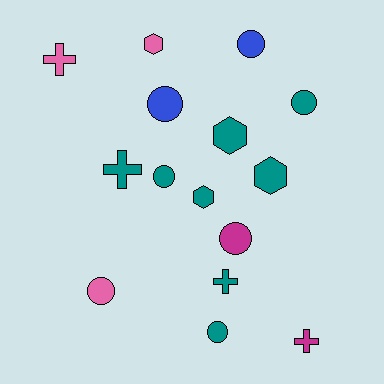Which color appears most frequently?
Teal, with 8 objects.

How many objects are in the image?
There are 15 objects.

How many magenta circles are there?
There is 1 magenta circle.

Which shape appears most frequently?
Circle, with 7 objects.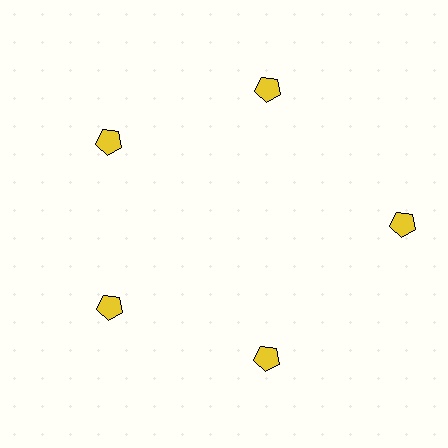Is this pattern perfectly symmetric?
No. The 5 yellow pentagons are arranged in a ring, but one element near the 3 o'clock position is pushed outward from the center, breaking the 5-fold rotational symmetry.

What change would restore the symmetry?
The symmetry would be restored by moving it inward, back onto the ring so that all 5 pentagons sit at equal angles and equal distance from the center.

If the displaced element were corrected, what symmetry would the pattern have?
It would have 5-fold rotational symmetry — the pattern would map onto itself every 72 degrees.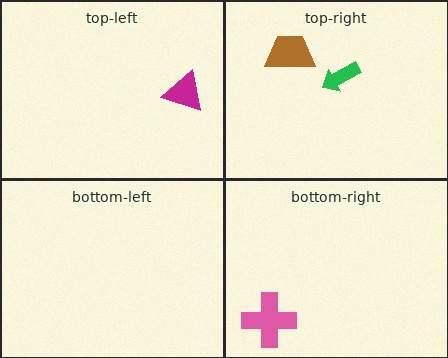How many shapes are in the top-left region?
1.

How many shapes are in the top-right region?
2.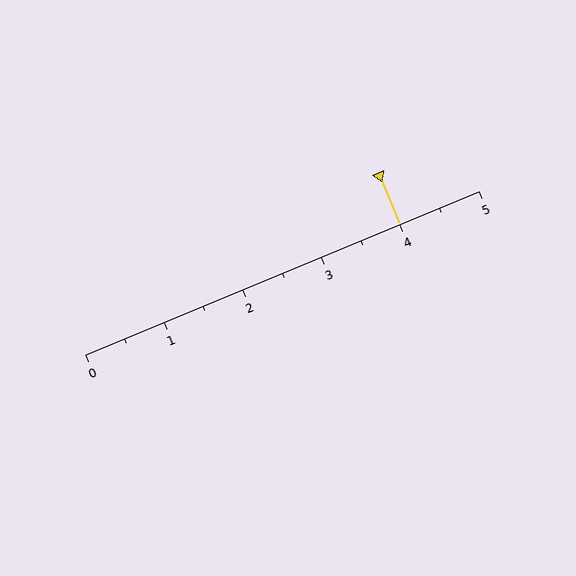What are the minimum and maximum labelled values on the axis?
The axis runs from 0 to 5.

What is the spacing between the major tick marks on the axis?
The major ticks are spaced 1 apart.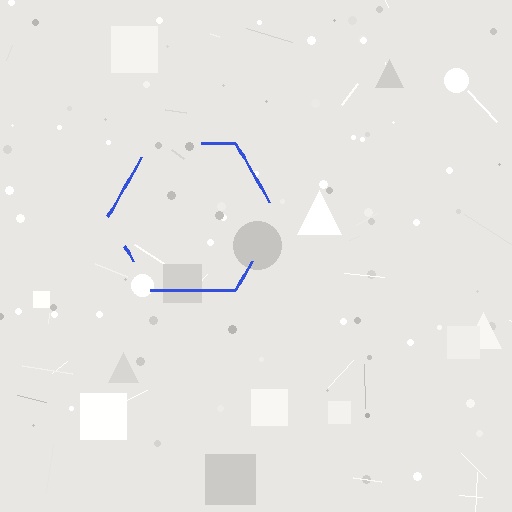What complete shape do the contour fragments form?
The contour fragments form a hexagon.